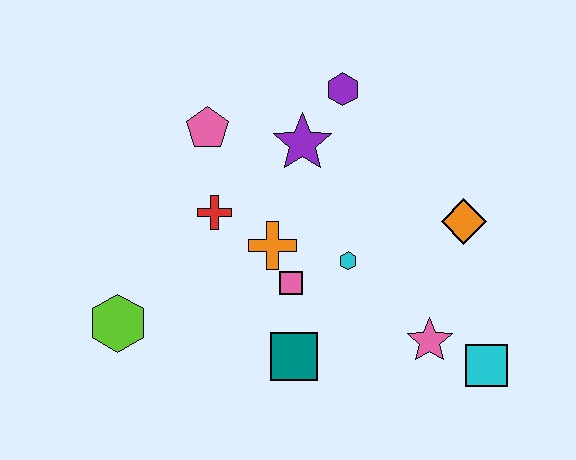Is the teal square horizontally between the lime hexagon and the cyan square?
Yes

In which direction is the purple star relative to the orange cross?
The purple star is above the orange cross.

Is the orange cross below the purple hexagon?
Yes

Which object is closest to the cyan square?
The pink star is closest to the cyan square.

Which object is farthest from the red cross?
The cyan square is farthest from the red cross.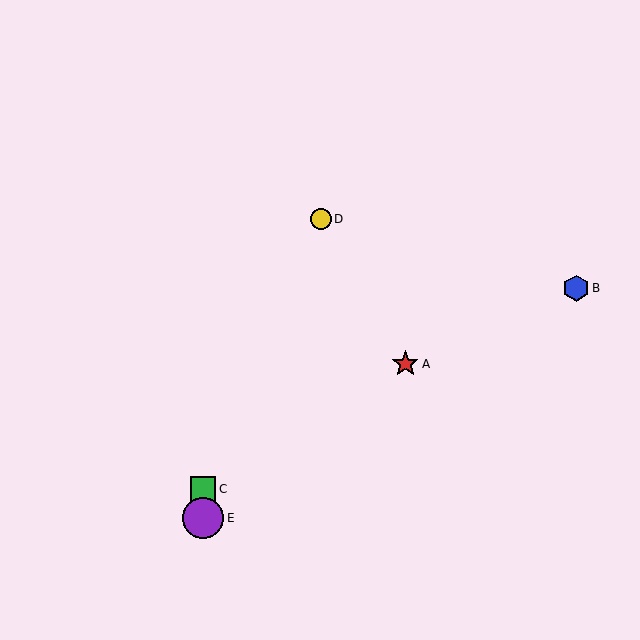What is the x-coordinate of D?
Object D is at x≈321.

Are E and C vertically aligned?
Yes, both are at x≈203.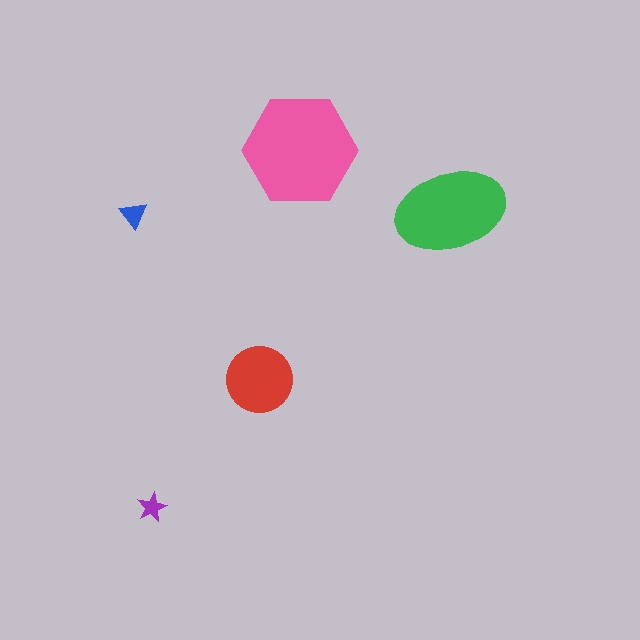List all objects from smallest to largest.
The purple star, the blue triangle, the red circle, the green ellipse, the pink hexagon.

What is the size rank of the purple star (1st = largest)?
5th.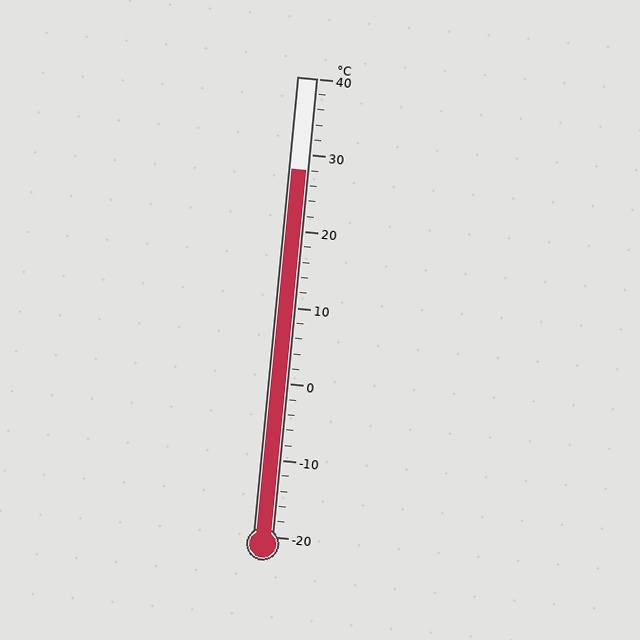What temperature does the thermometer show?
The thermometer shows approximately 28°C.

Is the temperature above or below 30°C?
The temperature is below 30°C.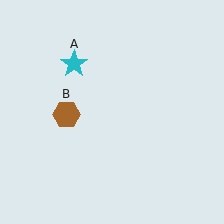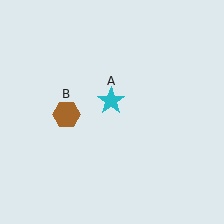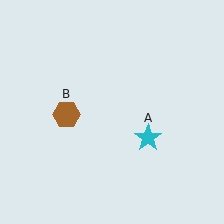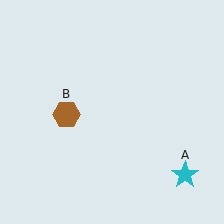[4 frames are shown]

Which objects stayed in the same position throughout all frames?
Brown hexagon (object B) remained stationary.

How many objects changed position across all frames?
1 object changed position: cyan star (object A).